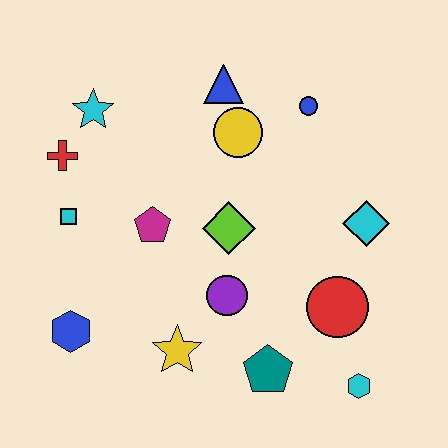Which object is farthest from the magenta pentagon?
The cyan hexagon is farthest from the magenta pentagon.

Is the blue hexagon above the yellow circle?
No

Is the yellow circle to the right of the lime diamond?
Yes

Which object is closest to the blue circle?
The yellow circle is closest to the blue circle.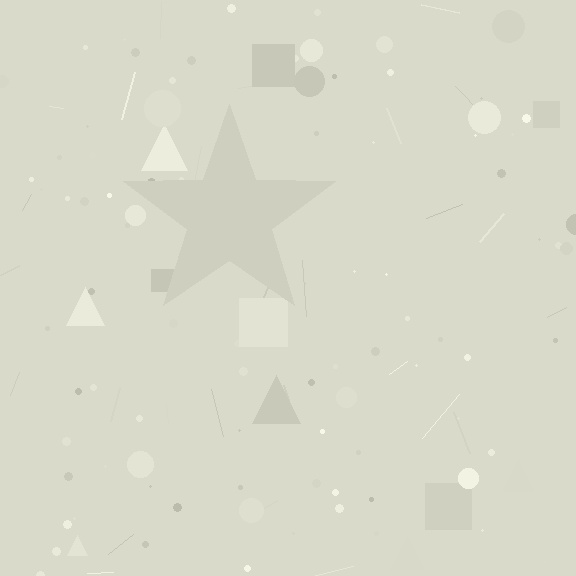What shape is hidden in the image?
A star is hidden in the image.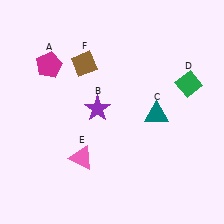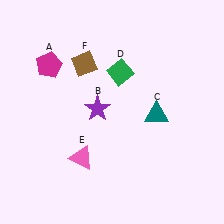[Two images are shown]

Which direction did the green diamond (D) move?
The green diamond (D) moved left.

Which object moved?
The green diamond (D) moved left.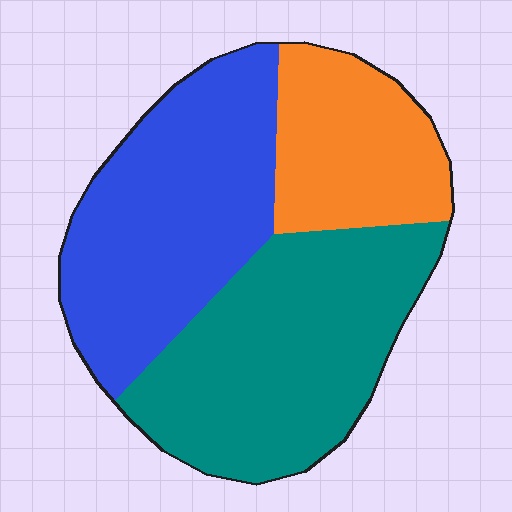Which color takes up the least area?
Orange, at roughly 20%.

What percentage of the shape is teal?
Teal takes up about two fifths (2/5) of the shape.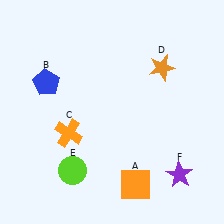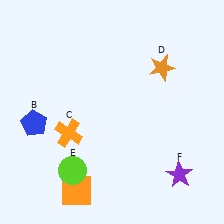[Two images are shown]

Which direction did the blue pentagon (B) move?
The blue pentagon (B) moved down.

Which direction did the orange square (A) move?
The orange square (A) moved left.